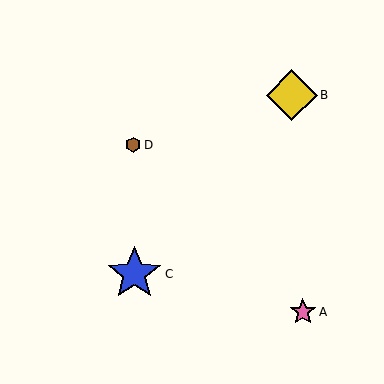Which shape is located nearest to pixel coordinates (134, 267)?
The blue star (labeled C) at (134, 274) is nearest to that location.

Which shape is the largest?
The blue star (labeled C) is the largest.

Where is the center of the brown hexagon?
The center of the brown hexagon is at (133, 145).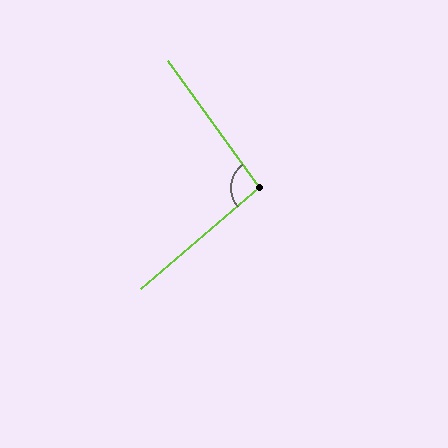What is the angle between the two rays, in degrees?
Approximately 95 degrees.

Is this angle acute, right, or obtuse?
It is approximately a right angle.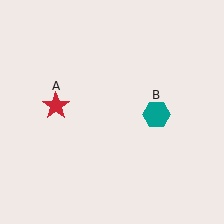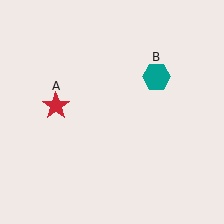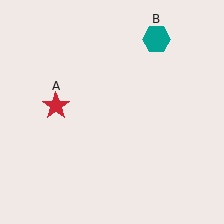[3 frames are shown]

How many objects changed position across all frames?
1 object changed position: teal hexagon (object B).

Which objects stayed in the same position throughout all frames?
Red star (object A) remained stationary.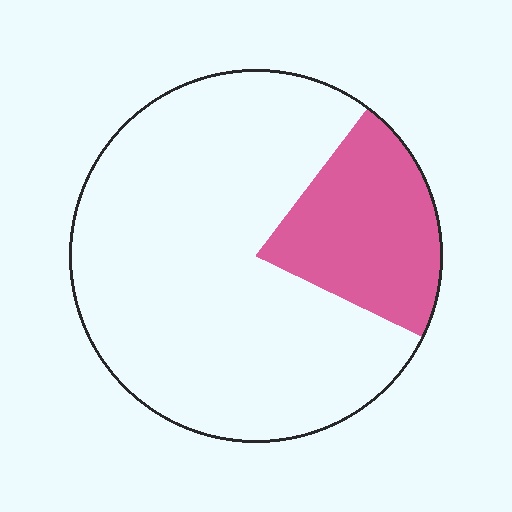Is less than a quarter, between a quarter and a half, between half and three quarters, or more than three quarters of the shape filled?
Less than a quarter.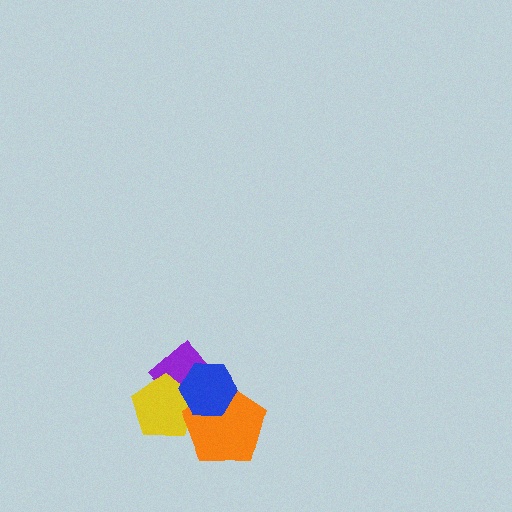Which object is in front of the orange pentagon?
The blue hexagon is in front of the orange pentagon.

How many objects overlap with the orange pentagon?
3 objects overlap with the orange pentagon.